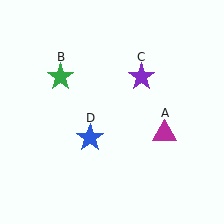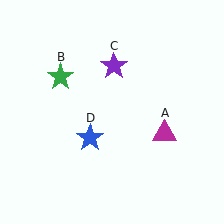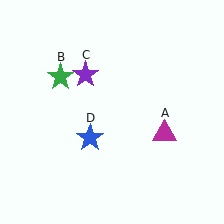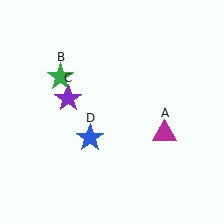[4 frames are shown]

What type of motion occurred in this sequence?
The purple star (object C) rotated counterclockwise around the center of the scene.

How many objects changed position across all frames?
1 object changed position: purple star (object C).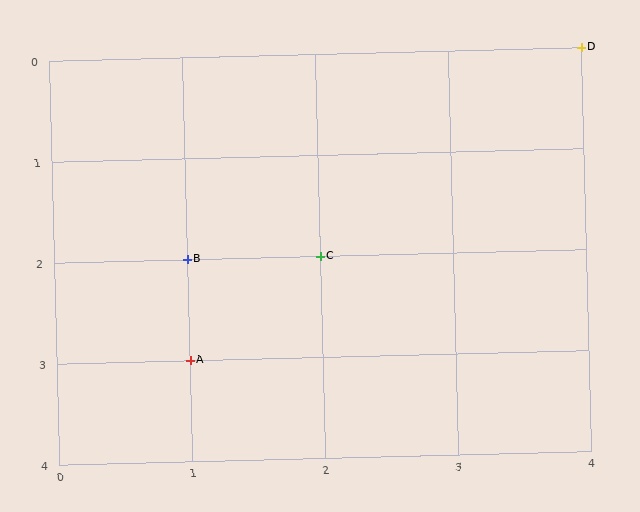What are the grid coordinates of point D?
Point D is at grid coordinates (4, 0).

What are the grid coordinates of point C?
Point C is at grid coordinates (2, 2).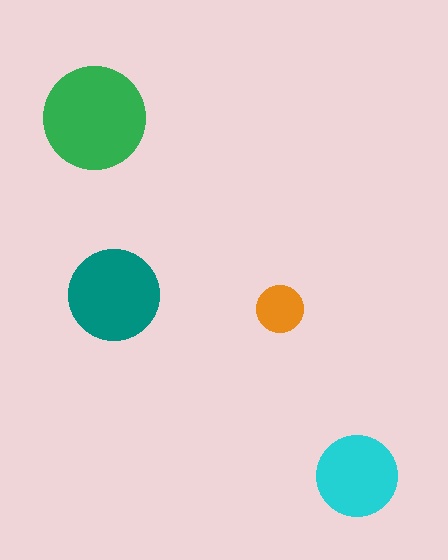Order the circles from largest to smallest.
the green one, the teal one, the cyan one, the orange one.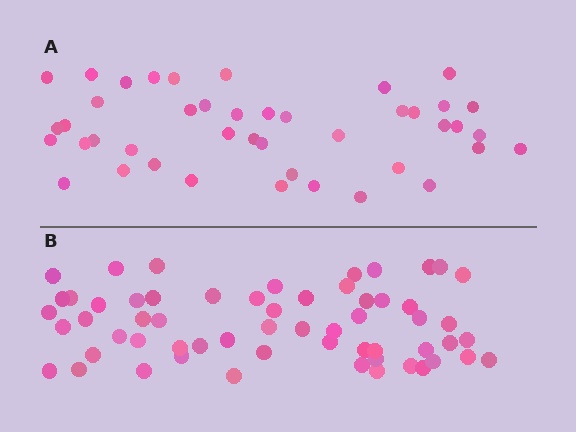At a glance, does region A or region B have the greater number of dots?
Region B (the bottom region) has more dots.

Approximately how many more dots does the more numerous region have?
Region B has approximately 15 more dots than region A.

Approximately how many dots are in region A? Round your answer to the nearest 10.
About 40 dots. (The exact count is 43, which rounds to 40.)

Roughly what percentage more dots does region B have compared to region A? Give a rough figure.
About 35% more.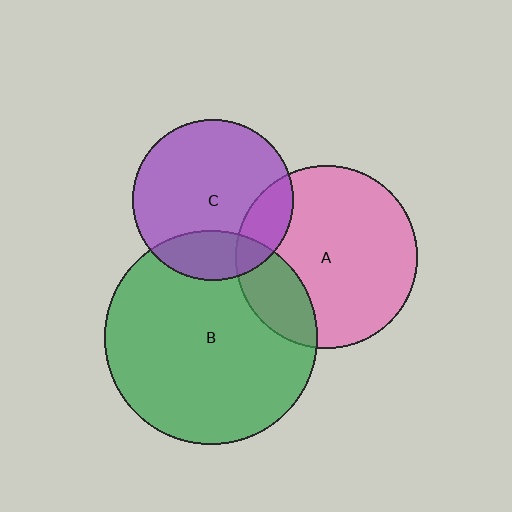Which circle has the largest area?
Circle B (green).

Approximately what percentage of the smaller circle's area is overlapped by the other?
Approximately 20%.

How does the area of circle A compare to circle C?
Approximately 1.3 times.